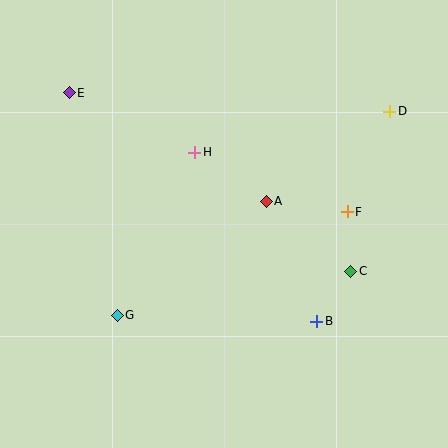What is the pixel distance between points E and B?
The distance between E and B is 337 pixels.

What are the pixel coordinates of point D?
Point D is at (390, 111).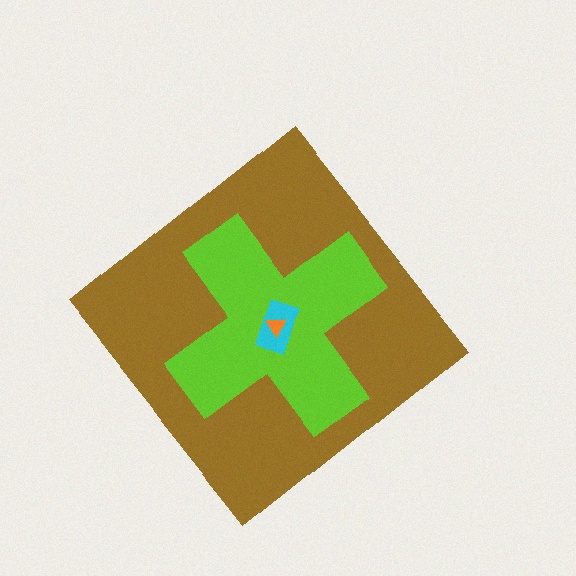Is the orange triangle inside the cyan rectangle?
Yes.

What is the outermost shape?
The brown diamond.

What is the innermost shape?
The orange triangle.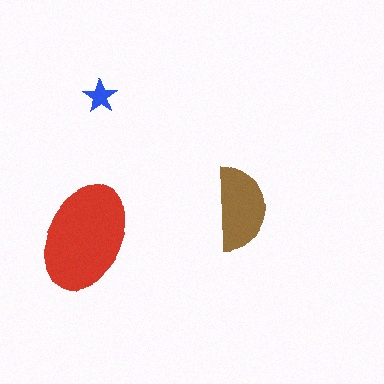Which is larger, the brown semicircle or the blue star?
The brown semicircle.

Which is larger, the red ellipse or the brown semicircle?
The red ellipse.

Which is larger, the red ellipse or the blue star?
The red ellipse.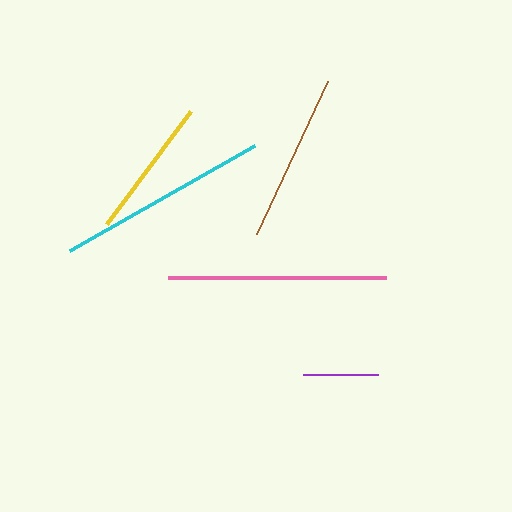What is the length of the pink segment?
The pink segment is approximately 218 pixels long.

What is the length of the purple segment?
The purple segment is approximately 75 pixels long.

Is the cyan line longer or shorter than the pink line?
The pink line is longer than the cyan line.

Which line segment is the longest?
The pink line is the longest at approximately 218 pixels.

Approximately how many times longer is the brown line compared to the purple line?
The brown line is approximately 2.3 times the length of the purple line.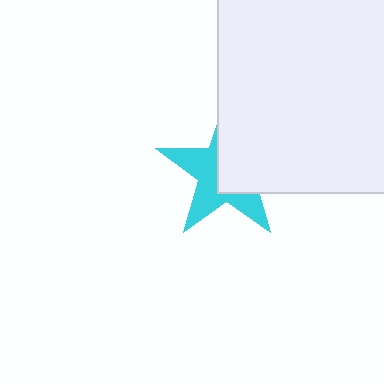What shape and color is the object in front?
The object in front is a white rectangle.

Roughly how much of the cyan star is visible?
About half of it is visible (roughly 51%).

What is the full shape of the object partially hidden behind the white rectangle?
The partially hidden object is a cyan star.